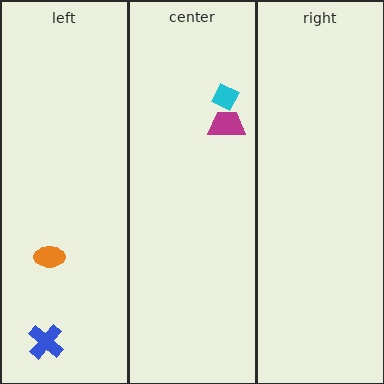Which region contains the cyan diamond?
The center region.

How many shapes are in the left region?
2.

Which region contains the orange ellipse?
The left region.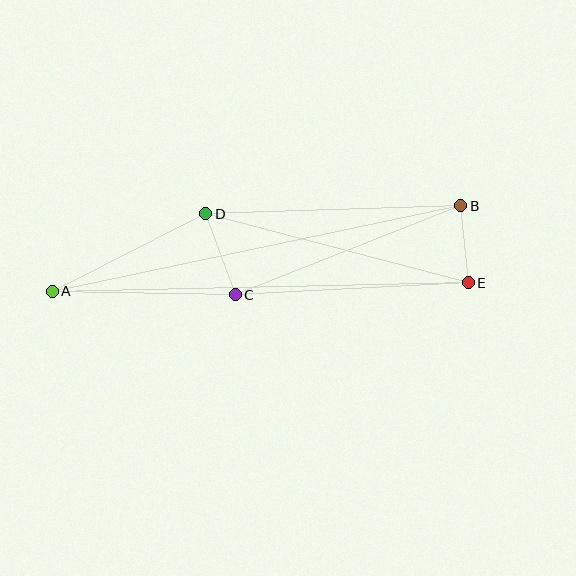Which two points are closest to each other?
Points B and E are closest to each other.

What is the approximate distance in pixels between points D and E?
The distance between D and E is approximately 272 pixels.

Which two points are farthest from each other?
Points A and B are farthest from each other.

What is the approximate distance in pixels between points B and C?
The distance between B and C is approximately 242 pixels.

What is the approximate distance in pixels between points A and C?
The distance between A and C is approximately 183 pixels.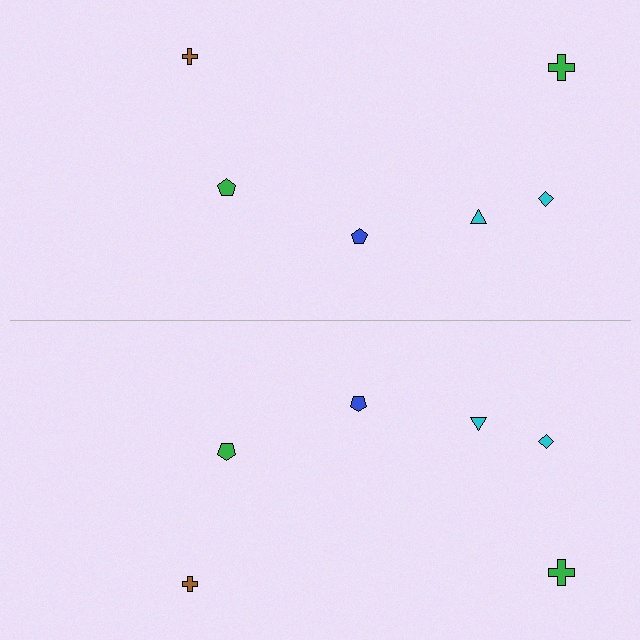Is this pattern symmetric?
Yes, this pattern has bilateral (reflection) symmetry.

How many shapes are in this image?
There are 12 shapes in this image.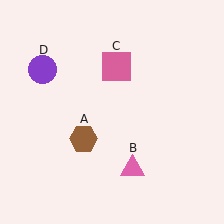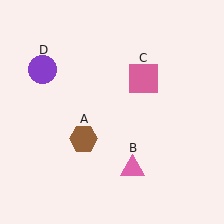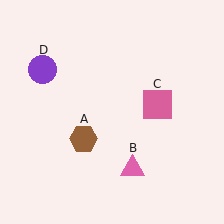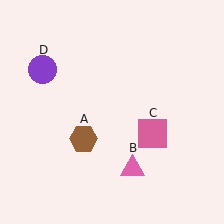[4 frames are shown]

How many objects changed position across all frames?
1 object changed position: pink square (object C).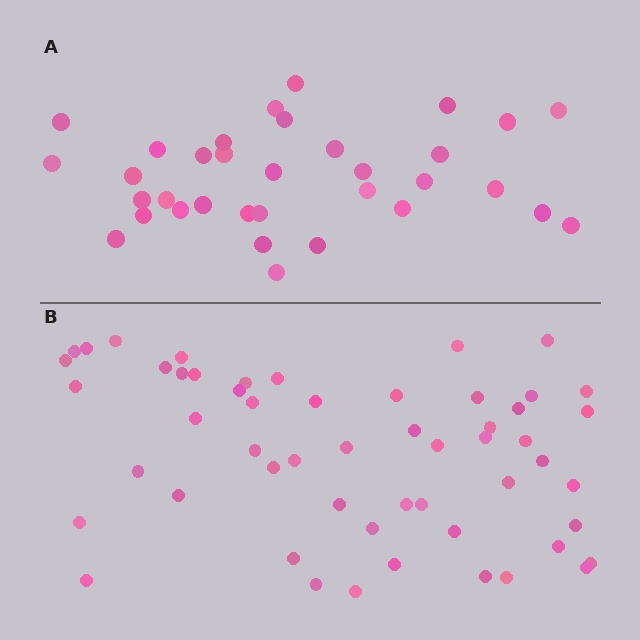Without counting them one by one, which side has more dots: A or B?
Region B (the bottom region) has more dots.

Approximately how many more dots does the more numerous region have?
Region B has approximately 20 more dots than region A.